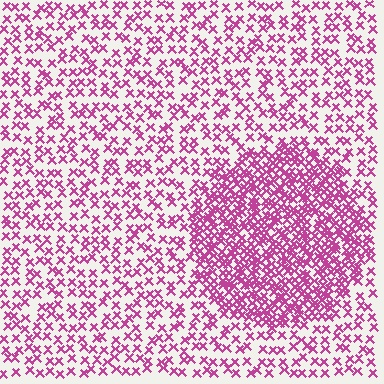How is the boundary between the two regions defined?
The boundary is defined by a change in element density (approximately 2.3x ratio). All elements are the same color, size, and shape.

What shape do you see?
I see a circle.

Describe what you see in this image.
The image contains small magenta elements arranged at two different densities. A circle-shaped region is visible where the elements are more densely packed than the surrounding area.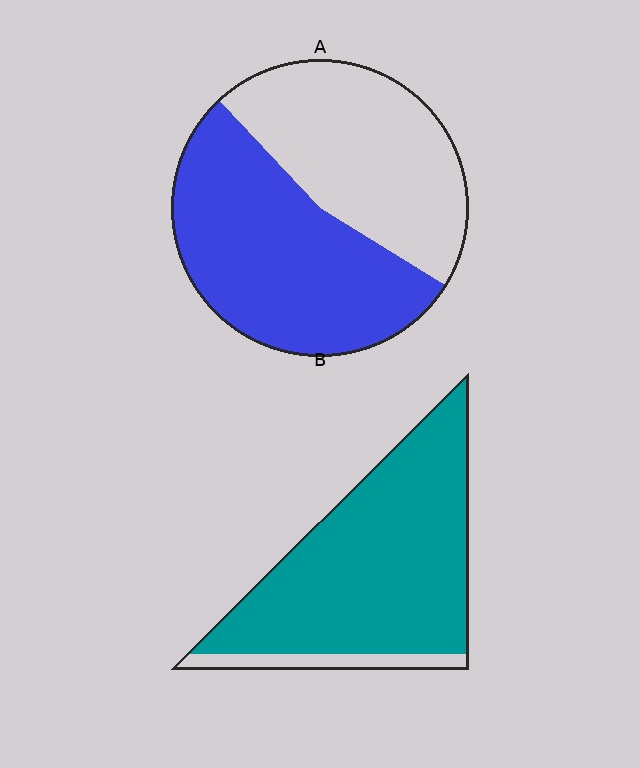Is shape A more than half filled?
Yes.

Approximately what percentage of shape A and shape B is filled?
A is approximately 55% and B is approximately 90%.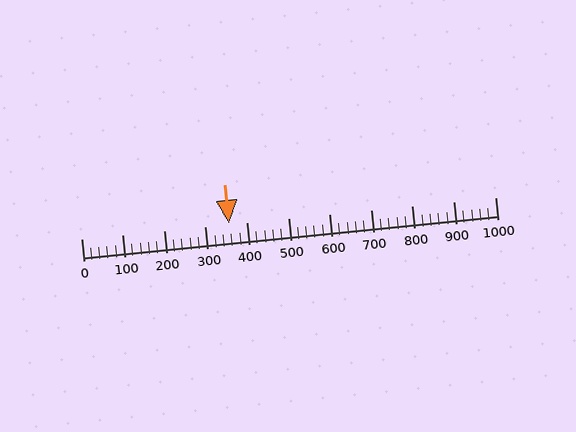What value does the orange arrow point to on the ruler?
The orange arrow points to approximately 356.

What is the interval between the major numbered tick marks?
The major tick marks are spaced 100 units apart.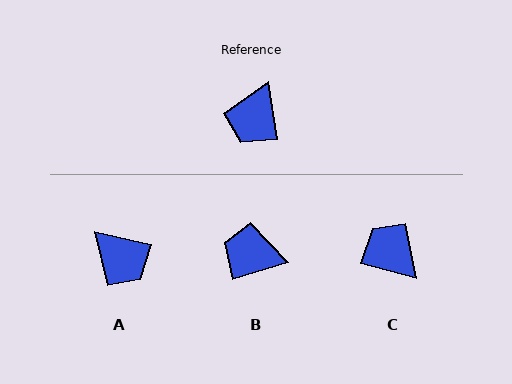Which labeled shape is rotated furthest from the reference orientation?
C, about 113 degrees away.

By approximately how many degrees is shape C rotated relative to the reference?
Approximately 113 degrees clockwise.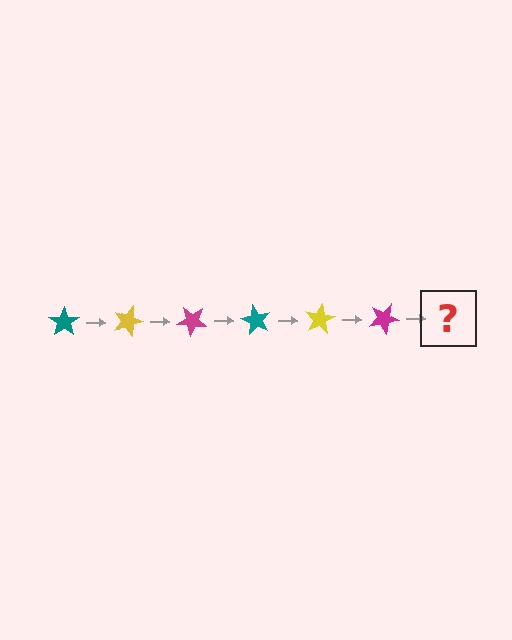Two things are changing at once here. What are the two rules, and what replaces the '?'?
The two rules are that it rotates 20 degrees each step and the color cycles through teal, yellow, and magenta. The '?' should be a teal star, rotated 120 degrees from the start.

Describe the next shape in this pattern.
It should be a teal star, rotated 120 degrees from the start.